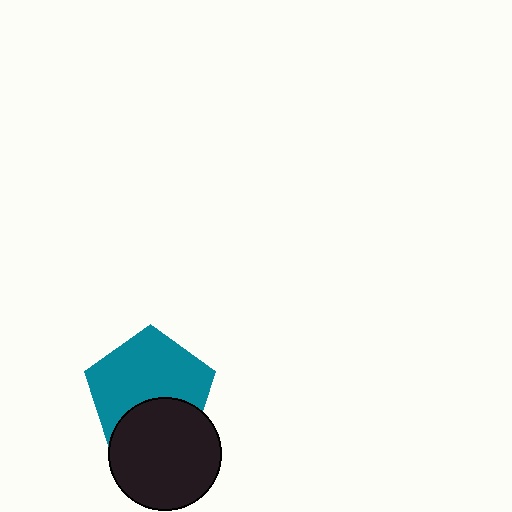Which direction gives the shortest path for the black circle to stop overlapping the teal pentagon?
Moving down gives the shortest separation.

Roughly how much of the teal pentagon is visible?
Most of it is visible (roughly 66%).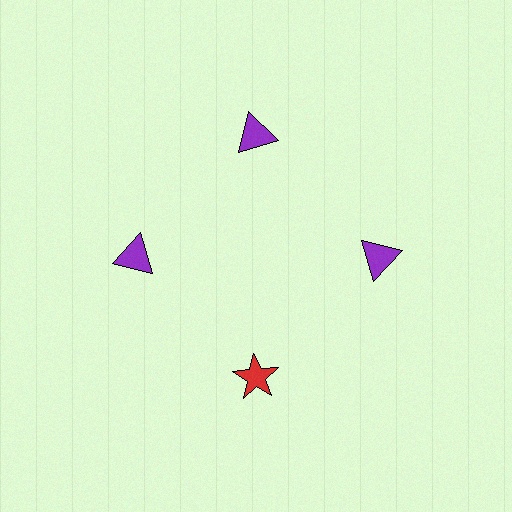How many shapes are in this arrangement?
There are 4 shapes arranged in a ring pattern.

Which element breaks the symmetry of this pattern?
The red star at roughly the 6 o'clock position breaks the symmetry. All other shapes are purple triangles.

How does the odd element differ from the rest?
It differs in both color (red instead of purple) and shape (star instead of triangle).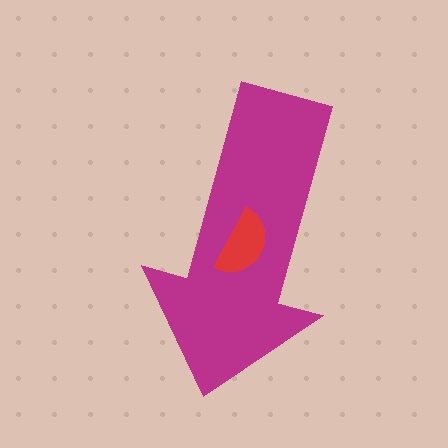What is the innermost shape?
The red semicircle.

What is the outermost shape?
The magenta arrow.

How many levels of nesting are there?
2.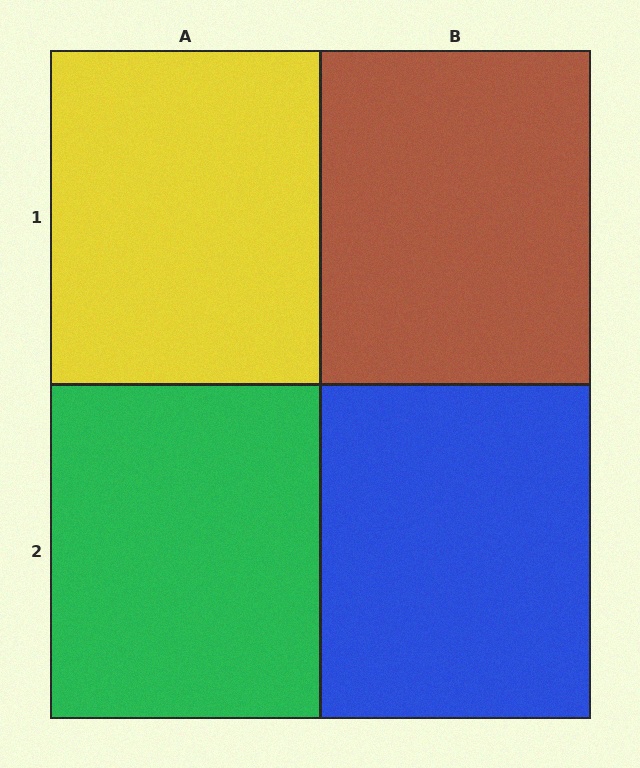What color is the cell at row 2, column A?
Green.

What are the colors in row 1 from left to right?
Yellow, brown.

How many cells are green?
1 cell is green.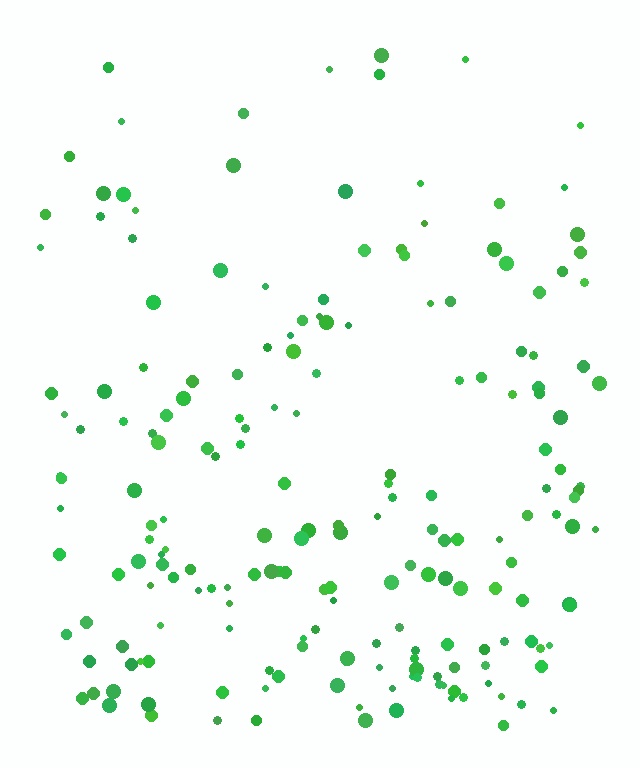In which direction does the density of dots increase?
From top to bottom, with the bottom side densest.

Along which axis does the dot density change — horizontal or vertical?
Vertical.